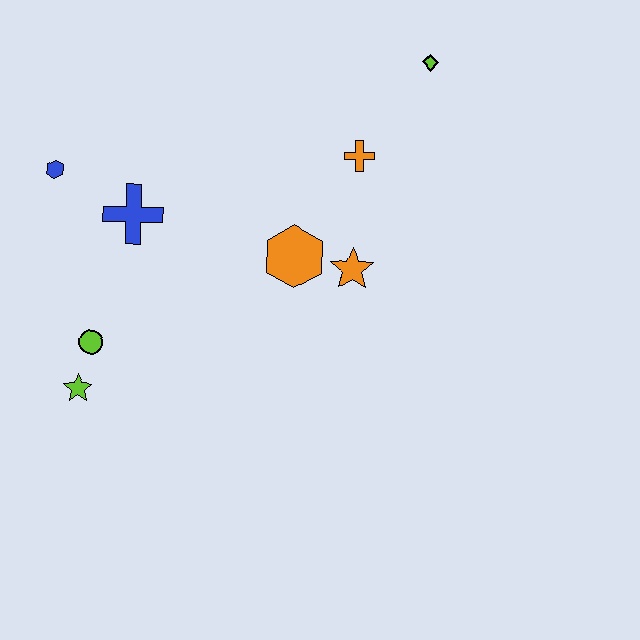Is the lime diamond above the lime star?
Yes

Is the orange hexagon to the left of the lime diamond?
Yes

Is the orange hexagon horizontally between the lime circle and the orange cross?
Yes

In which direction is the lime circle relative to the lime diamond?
The lime circle is to the left of the lime diamond.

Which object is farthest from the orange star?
The blue hexagon is farthest from the orange star.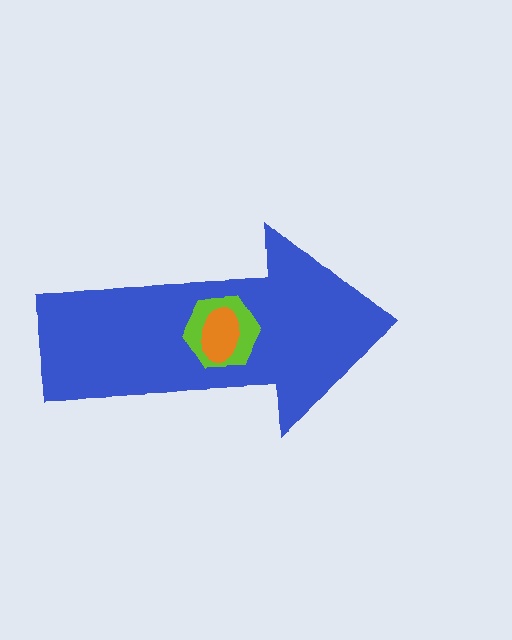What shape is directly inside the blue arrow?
The lime hexagon.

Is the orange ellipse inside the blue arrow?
Yes.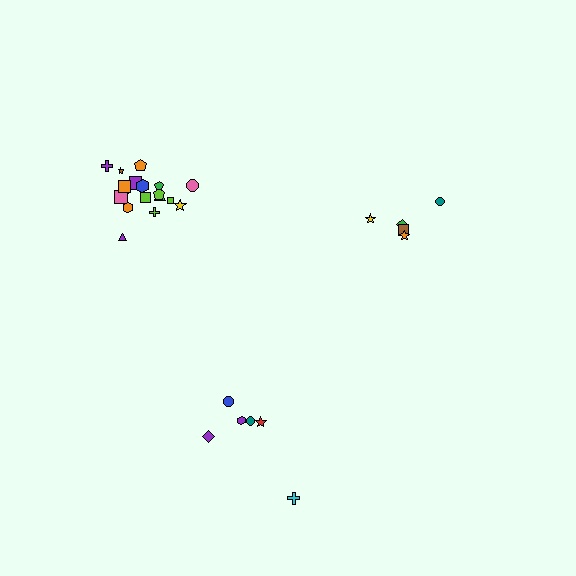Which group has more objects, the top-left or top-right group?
The top-left group.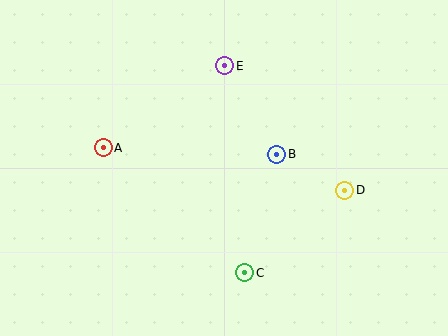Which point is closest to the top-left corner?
Point A is closest to the top-left corner.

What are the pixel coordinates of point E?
Point E is at (225, 66).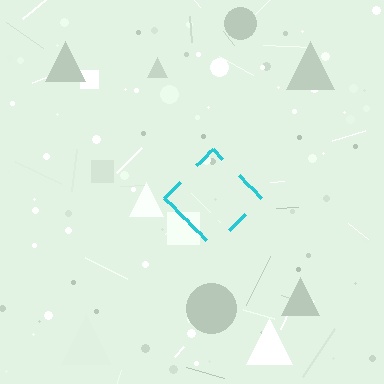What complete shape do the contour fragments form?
The contour fragments form a diamond.